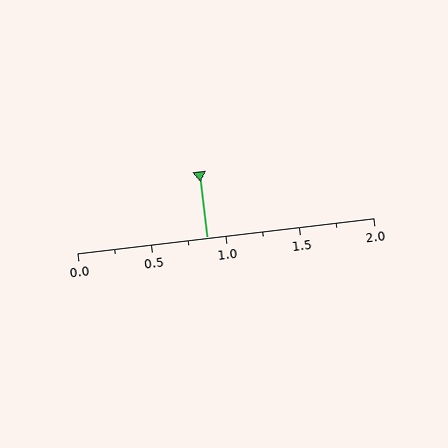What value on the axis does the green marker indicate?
The marker indicates approximately 0.88.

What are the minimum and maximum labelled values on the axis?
The axis runs from 0.0 to 2.0.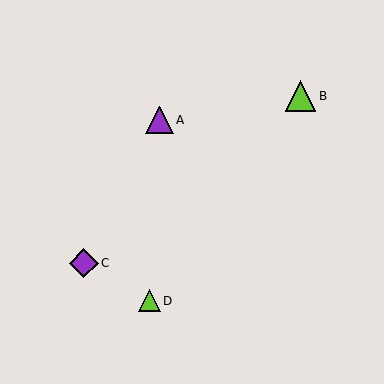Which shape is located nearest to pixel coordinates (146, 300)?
The lime triangle (labeled D) at (149, 301) is nearest to that location.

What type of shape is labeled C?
Shape C is a purple diamond.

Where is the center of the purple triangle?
The center of the purple triangle is at (159, 120).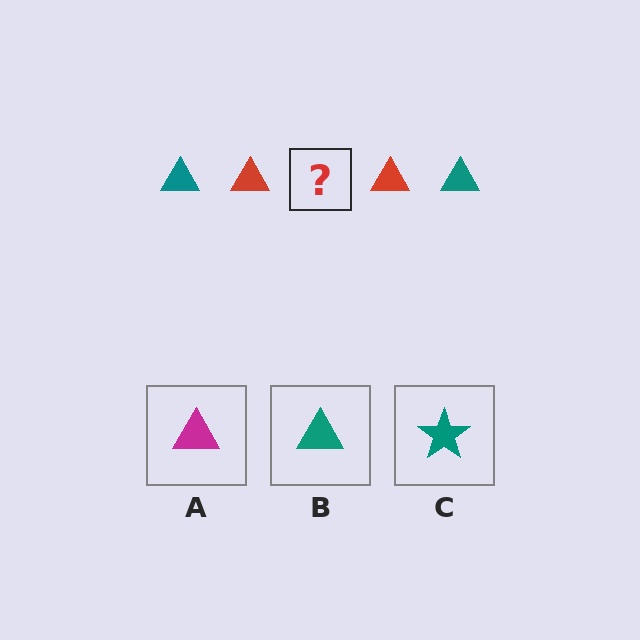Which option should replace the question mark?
Option B.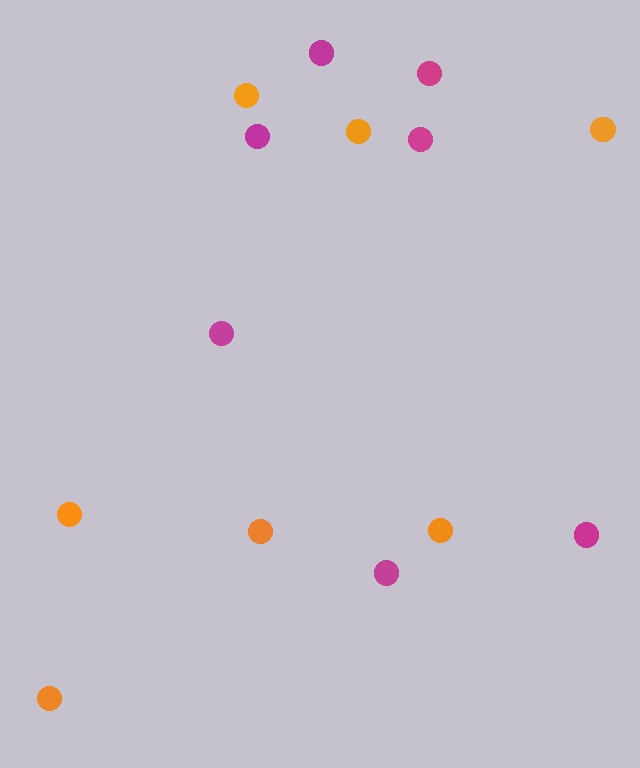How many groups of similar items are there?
There are 2 groups: one group of magenta circles (7) and one group of orange circles (7).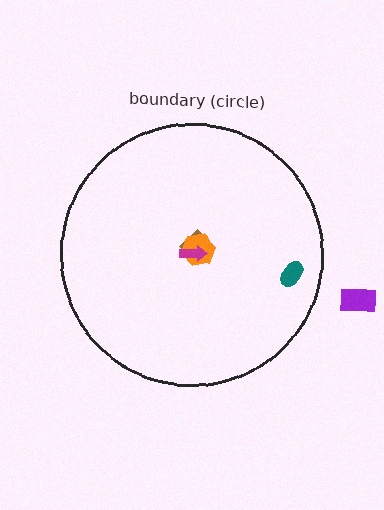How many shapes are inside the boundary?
4 inside, 1 outside.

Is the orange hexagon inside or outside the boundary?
Inside.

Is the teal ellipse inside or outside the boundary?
Inside.